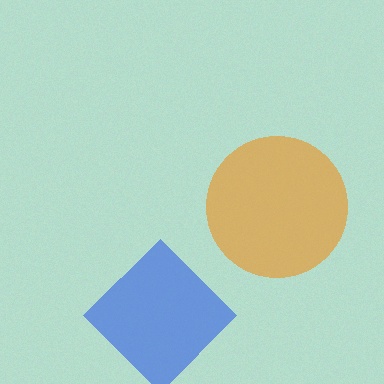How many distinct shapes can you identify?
There are 2 distinct shapes: an orange circle, a blue diamond.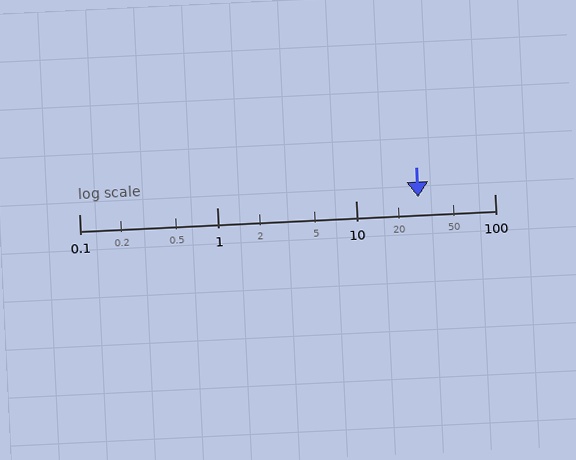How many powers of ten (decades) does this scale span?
The scale spans 3 decades, from 0.1 to 100.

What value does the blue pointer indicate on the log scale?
The pointer indicates approximately 28.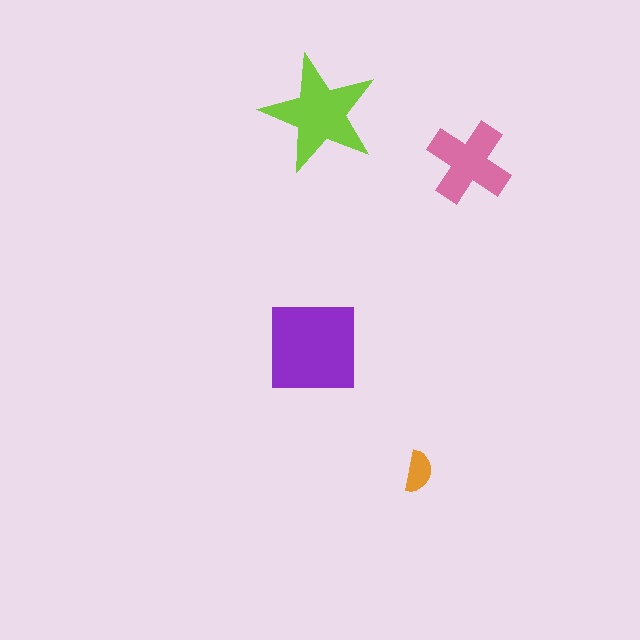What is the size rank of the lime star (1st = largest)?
2nd.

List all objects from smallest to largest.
The orange semicircle, the pink cross, the lime star, the purple square.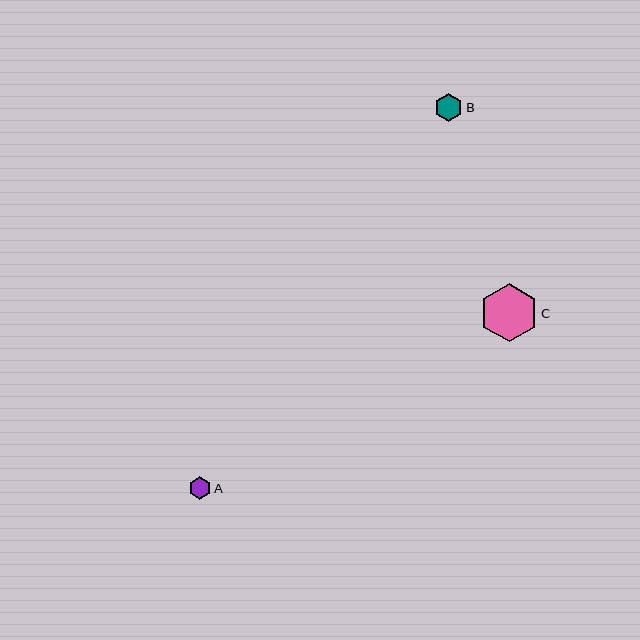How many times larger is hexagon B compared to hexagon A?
Hexagon B is approximately 1.2 times the size of hexagon A.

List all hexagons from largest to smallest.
From largest to smallest: C, B, A.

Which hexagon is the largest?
Hexagon C is the largest with a size of approximately 58 pixels.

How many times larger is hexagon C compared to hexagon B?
Hexagon C is approximately 2.1 times the size of hexagon B.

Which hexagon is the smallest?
Hexagon A is the smallest with a size of approximately 22 pixels.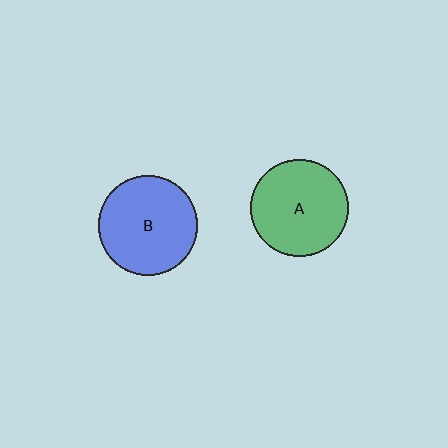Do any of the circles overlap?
No, none of the circles overlap.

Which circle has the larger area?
Circle B (blue).